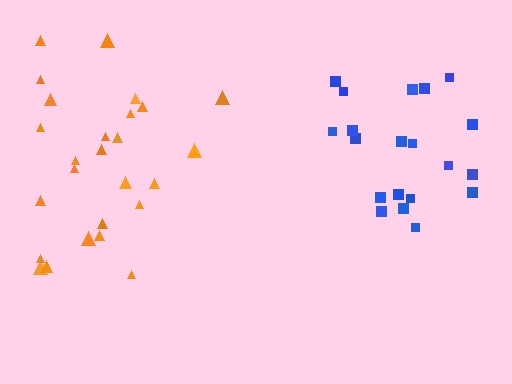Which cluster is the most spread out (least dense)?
Orange.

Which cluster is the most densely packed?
Blue.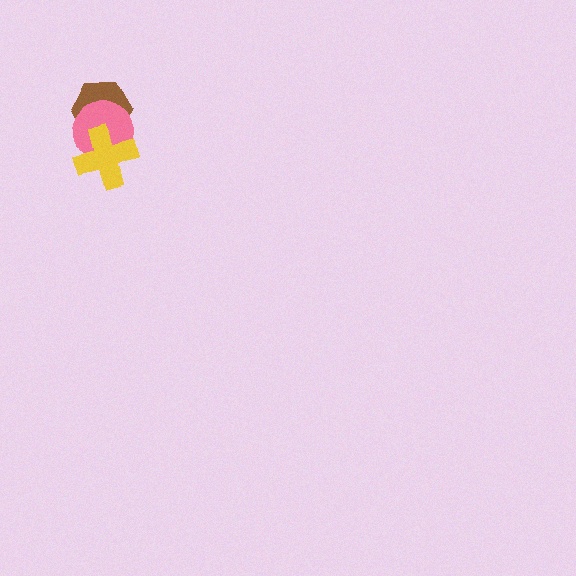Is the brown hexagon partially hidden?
Yes, it is partially covered by another shape.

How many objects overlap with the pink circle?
2 objects overlap with the pink circle.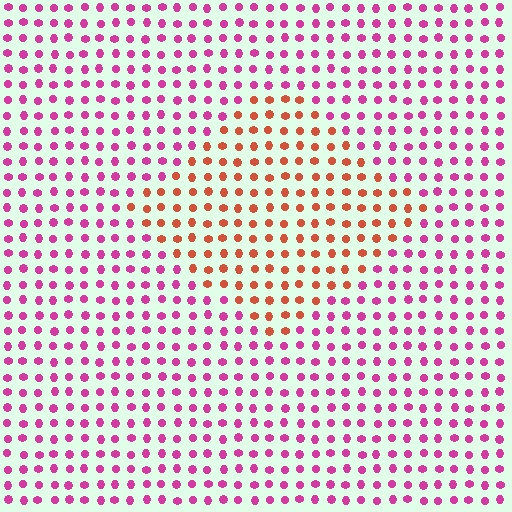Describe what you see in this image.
The image is filled with small magenta elements in a uniform arrangement. A diamond-shaped region is visible where the elements are tinted to a slightly different hue, forming a subtle color boundary.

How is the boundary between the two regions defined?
The boundary is defined purely by a slight shift in hue (about 50 degrees). Spacing, size, and orientation are identical on both sides.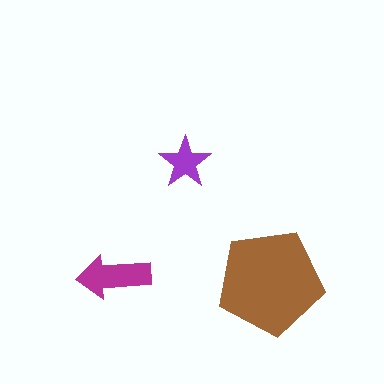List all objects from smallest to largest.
The purple star, the magenta arrow, the brown pentagon.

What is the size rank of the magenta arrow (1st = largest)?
2nd.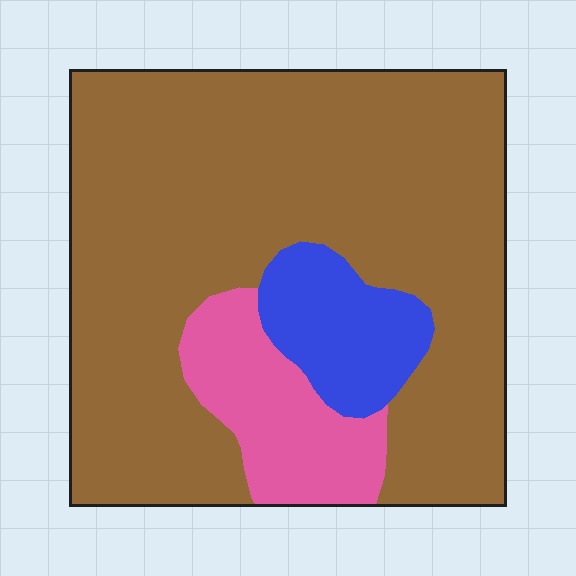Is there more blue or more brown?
Brown.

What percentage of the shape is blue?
Blue covers 10% of the shape.